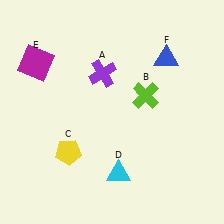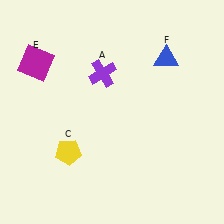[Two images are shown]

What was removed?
The lime cross (B), the cyan triangle (D) were removed in Image 2.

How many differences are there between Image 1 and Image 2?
There are 2 differences between the two images.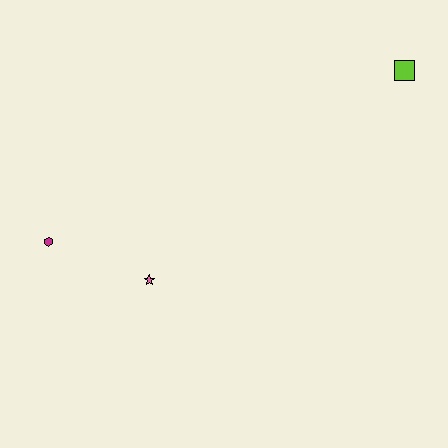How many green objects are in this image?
There are no green objects.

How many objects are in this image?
There are 3 objects.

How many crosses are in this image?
There are no crosses.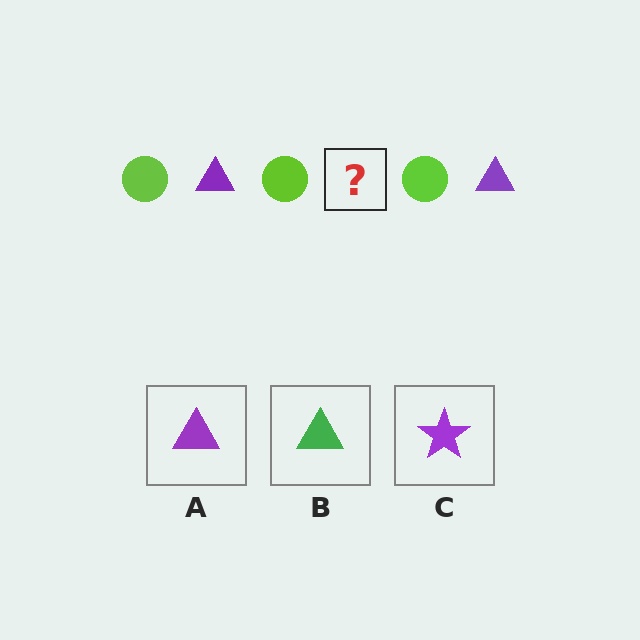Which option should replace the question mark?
Option A.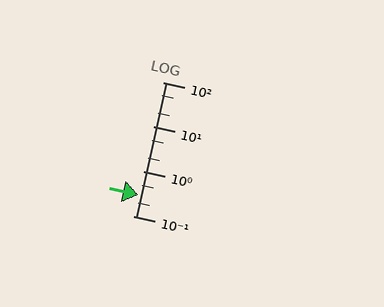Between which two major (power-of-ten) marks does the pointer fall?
The pointer is between 0.1 and 1.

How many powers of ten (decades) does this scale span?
The scale spans 3 decades, from 0.1 to 100.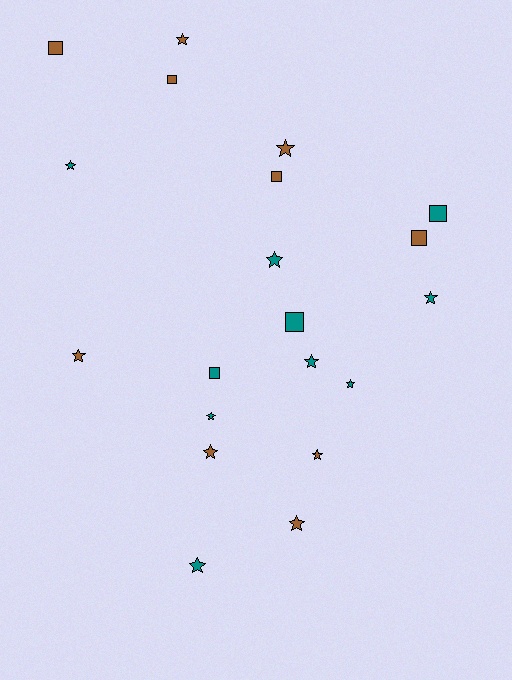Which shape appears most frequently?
Star, with 13 objects.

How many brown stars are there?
There are 6 brown stars.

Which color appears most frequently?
Teal, with 10 objects.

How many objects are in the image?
There are 20 objects.